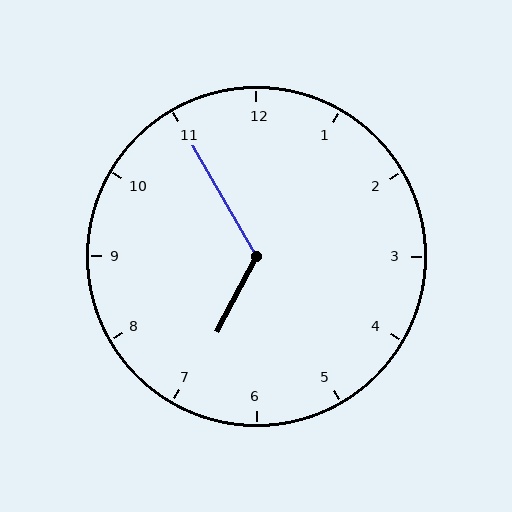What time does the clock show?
6:55.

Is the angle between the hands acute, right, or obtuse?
It is obtuse.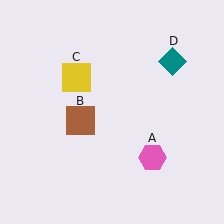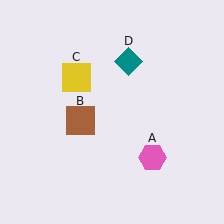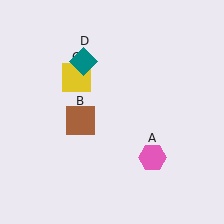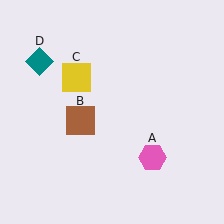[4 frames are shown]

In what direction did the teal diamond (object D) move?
The teal diamond (object D) moved left.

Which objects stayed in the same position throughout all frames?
Pink hexagon (object A) and brown square (object B) and yellow square (object C) remained stationary.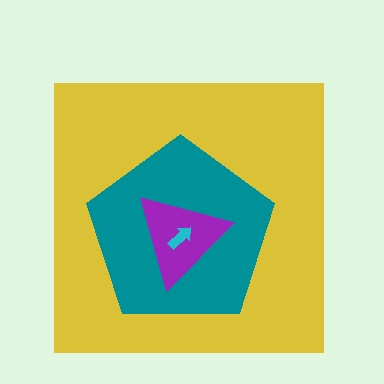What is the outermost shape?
The yellow square.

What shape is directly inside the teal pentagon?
The purple triangle.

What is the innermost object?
The cyan arrow.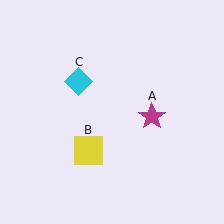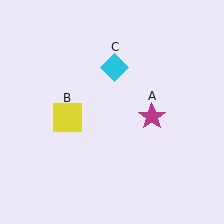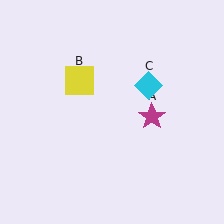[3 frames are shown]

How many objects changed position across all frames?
2 objects changed position: yellow square (object B), cyan diamond (object C).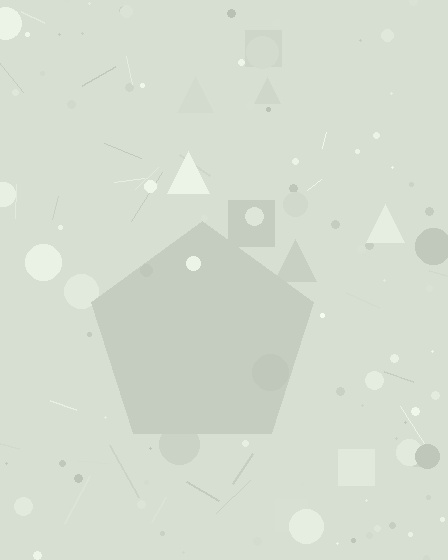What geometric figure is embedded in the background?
A pentagon is embedded in the background.